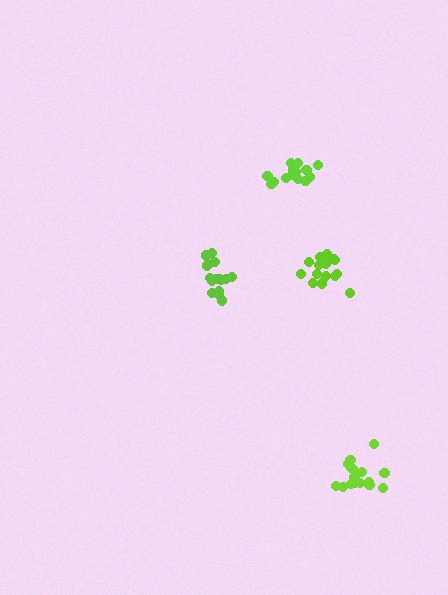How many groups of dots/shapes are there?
There are 4 groups.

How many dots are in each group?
Group 1: 15 dots, Group 2: 18 dots, Group 3: 16 dots, Group 4: 18 dots (67 total).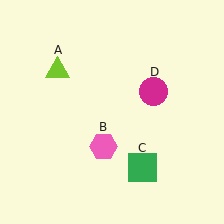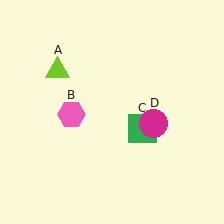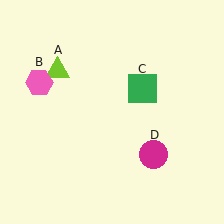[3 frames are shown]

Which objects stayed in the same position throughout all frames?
Lime triangle (object A) remained stationary.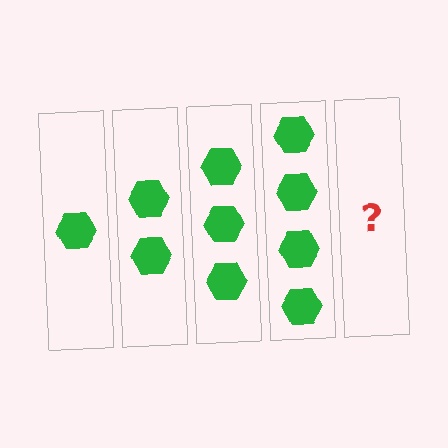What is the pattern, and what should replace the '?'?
The pattern is that each step adds one more hexagon. The '?' should be 5 hexagons.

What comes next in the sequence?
The next element should be 5 hexagons.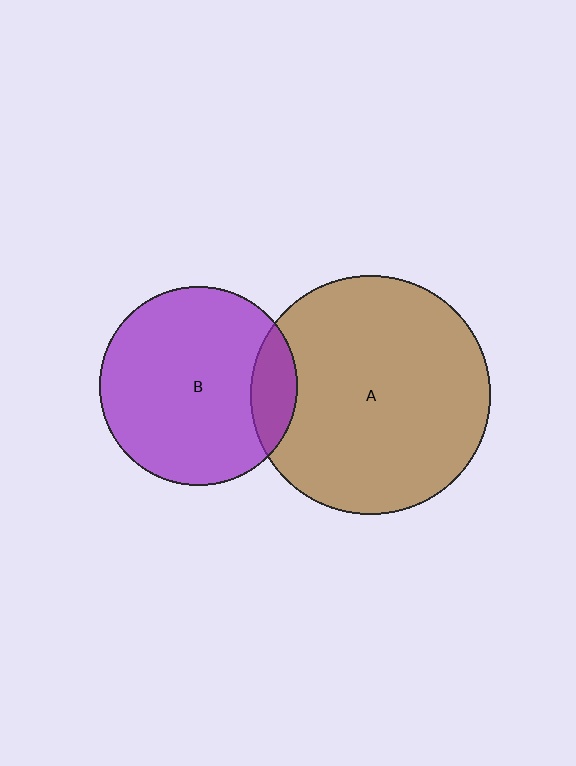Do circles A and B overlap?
Yes.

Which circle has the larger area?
Circle A (brown).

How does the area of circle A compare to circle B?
Approximately 1.5 times.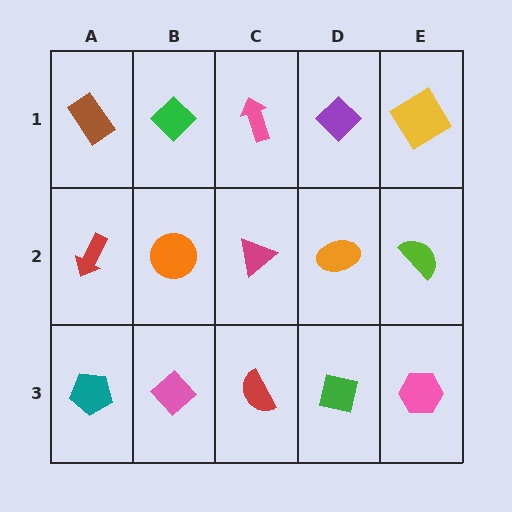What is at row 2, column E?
A lime semicircle.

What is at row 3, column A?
A teal pentagon.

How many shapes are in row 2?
5 shapes.